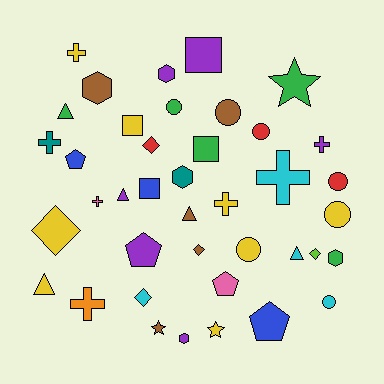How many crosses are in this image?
There are 7 crosses.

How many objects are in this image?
There are 40 objects.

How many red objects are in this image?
There are 3 red objects.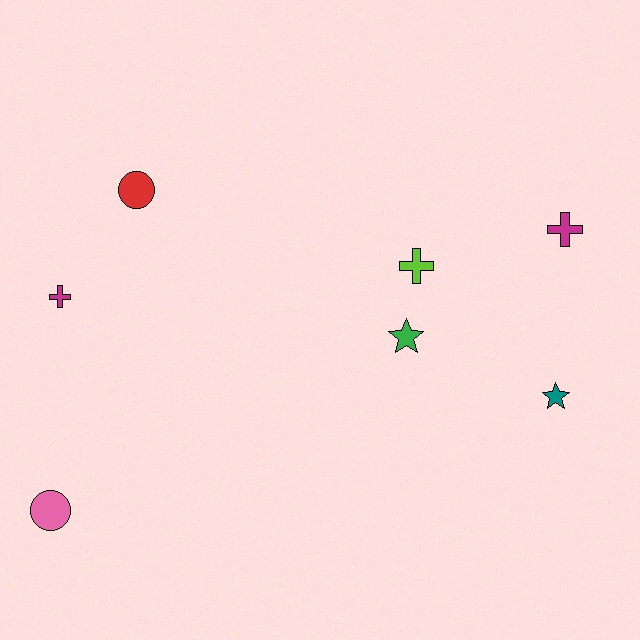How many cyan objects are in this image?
There are no cyan objects.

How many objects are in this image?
There are 7 objects.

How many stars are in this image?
There are 2 stars.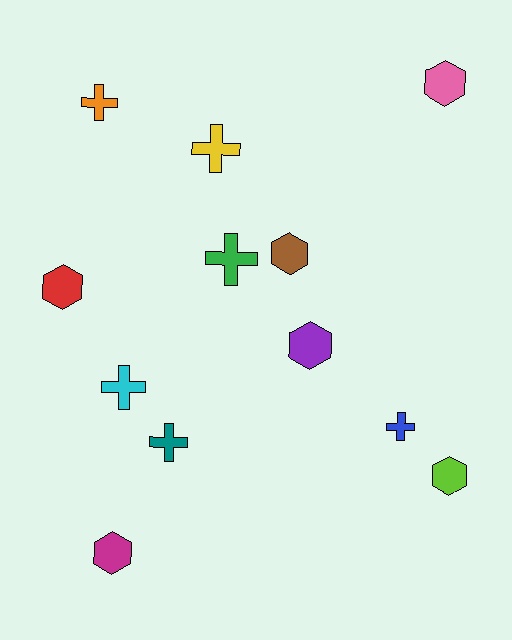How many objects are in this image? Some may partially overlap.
There are 12 objects.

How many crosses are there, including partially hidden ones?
There are 6 crosses.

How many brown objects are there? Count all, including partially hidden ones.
There is 1 brown object.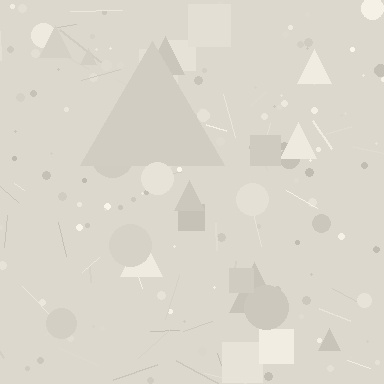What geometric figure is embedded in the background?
A triangle is embedded in the background.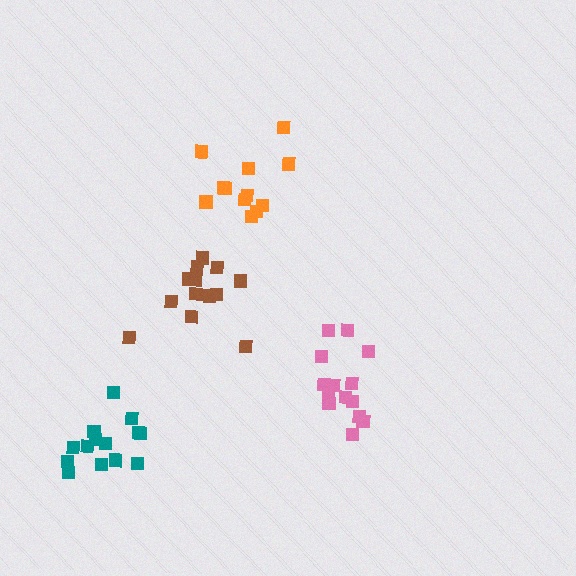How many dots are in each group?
Group 1: 15 dots, Group 2: 15 dots, Group 3: 12 dots, Group 4: 14 dots (56 total).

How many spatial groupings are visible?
There are 4 spatial groupings.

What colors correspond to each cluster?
The clusters are colored: brown, pink, orange, teal.